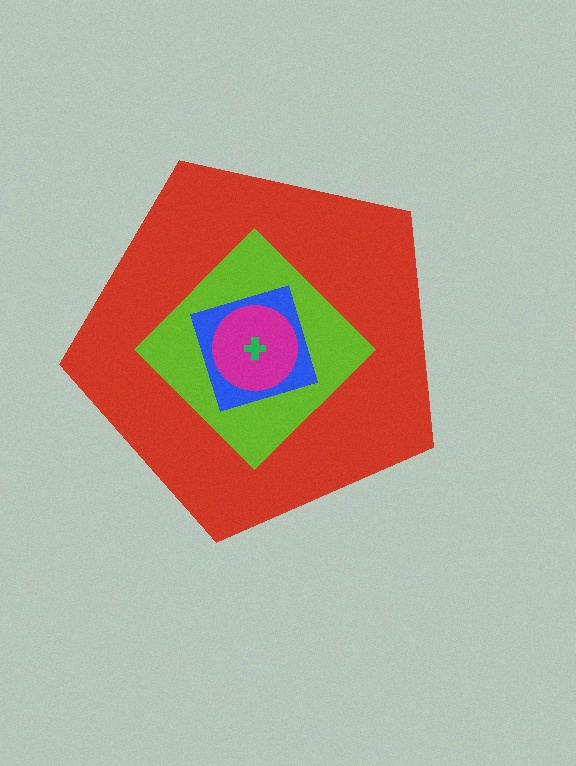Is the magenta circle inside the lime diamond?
Yes.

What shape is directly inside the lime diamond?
The blue square.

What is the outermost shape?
The red pentagon.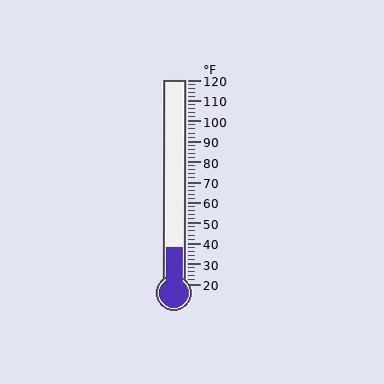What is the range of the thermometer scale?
The thermometer scale ranges from 20°F to 120°F.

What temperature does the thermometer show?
The thermometer shows approximately 38°F.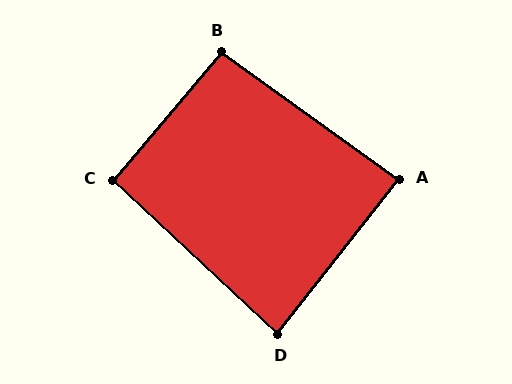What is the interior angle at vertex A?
Approximately 87 degrees (approximately right).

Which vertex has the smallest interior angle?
D, at approximately 85 degrees.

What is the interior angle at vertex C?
Approximately 93 degrees (approximately right).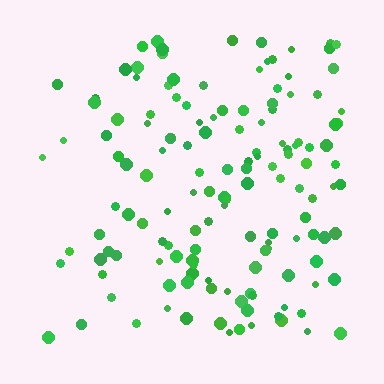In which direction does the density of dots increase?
From left to right, with the right side densest.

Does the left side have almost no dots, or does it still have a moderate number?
Still a moderate number, just noticeably fewer than the right.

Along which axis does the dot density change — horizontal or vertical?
Horizontal.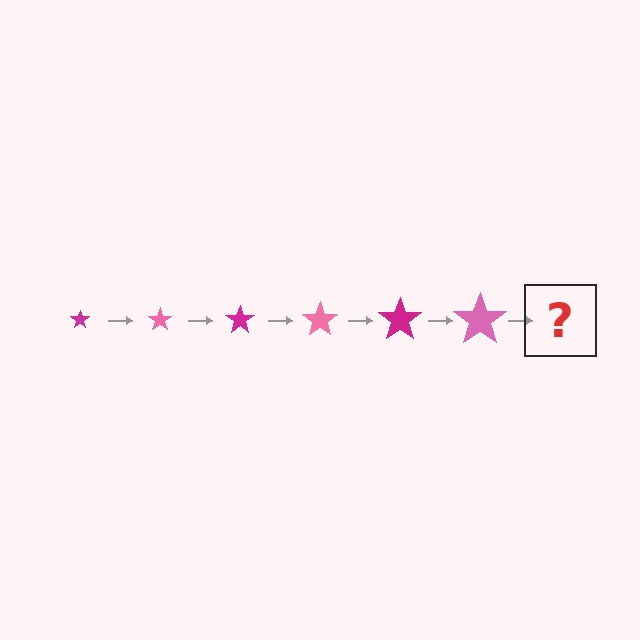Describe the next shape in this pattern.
It should be a magenta star, larger than the previous one.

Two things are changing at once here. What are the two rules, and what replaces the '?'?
The two rules are that the star grows larger each step and the color cycles through magenta and pink. The '?' should be a magenta star, larger than the previous one.